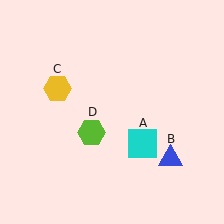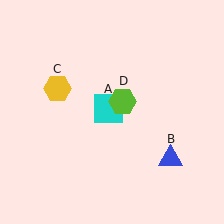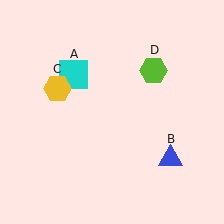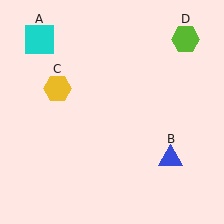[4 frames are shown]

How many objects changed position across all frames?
2 objects changed position: cyan square (object A), lime hexagon (object D).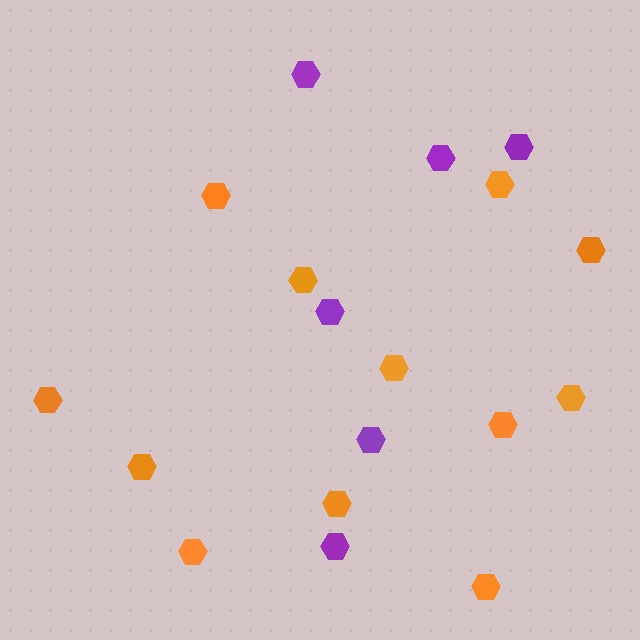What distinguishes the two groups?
There are 2 groups: one group of purple hexagons (6) and one group of orange hexagons (12).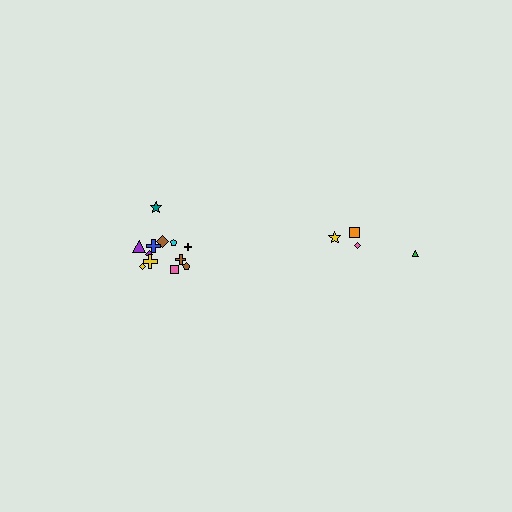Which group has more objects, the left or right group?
The left group.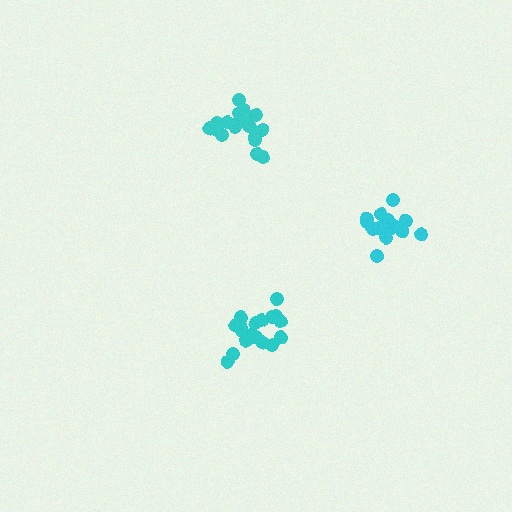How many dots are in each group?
Group 1: 17 dots, Group 2: 19 dots, Group 3: 19 dots (55 total).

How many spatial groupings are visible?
There are 3 spatial groupings.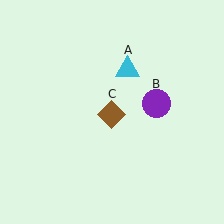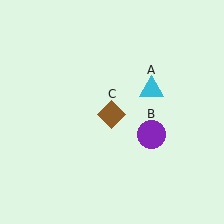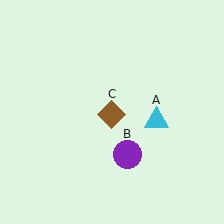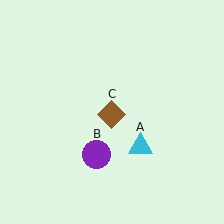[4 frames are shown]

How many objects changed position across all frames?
2 objects changed position: cyan triangle (object A), purple circle (object B).